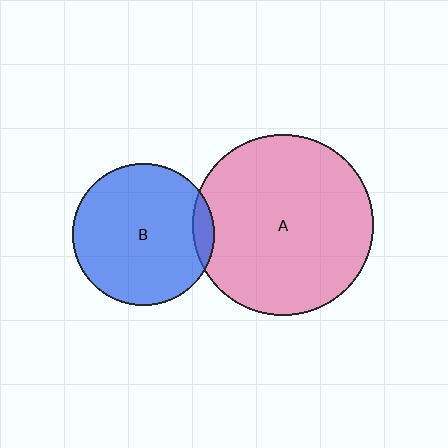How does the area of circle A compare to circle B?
Approximately 1.6 times.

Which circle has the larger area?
Circle A (pink).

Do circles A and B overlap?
Yes.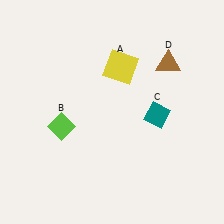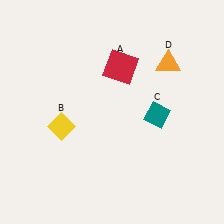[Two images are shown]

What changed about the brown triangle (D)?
In Image 1, D is brown. In Image 2, it changed to orange.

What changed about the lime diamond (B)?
In Image 1, B is lime. In Image 2, it changed to yellow.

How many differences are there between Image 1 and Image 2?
There are 3 differences between the two images.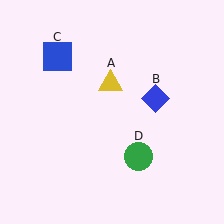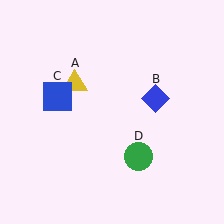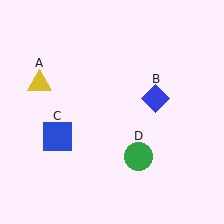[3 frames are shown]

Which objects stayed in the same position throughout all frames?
Blue diamond (object B) and green circle (object D) remained stationary.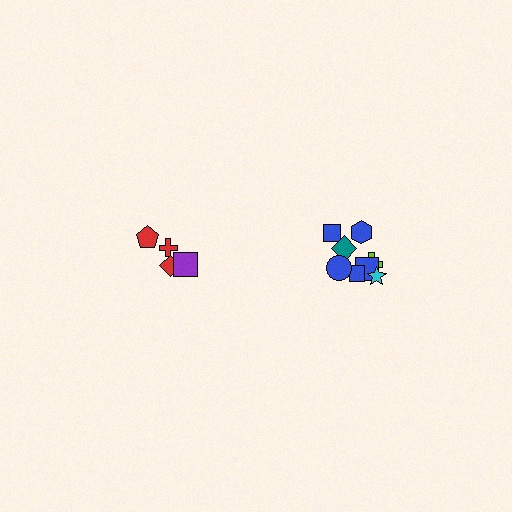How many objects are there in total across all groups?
There are 12 objects.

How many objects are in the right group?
There are 8 objects.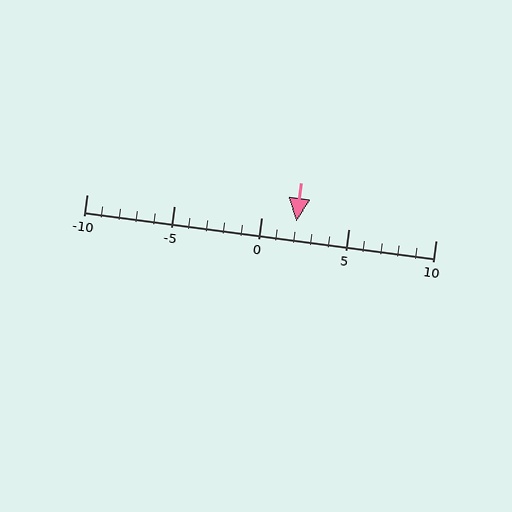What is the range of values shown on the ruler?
The ruler shows values from -10 to 10.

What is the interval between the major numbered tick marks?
The major tick marks are spaced 5 units apart.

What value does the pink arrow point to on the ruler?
The pink arrow points to approximately 2.